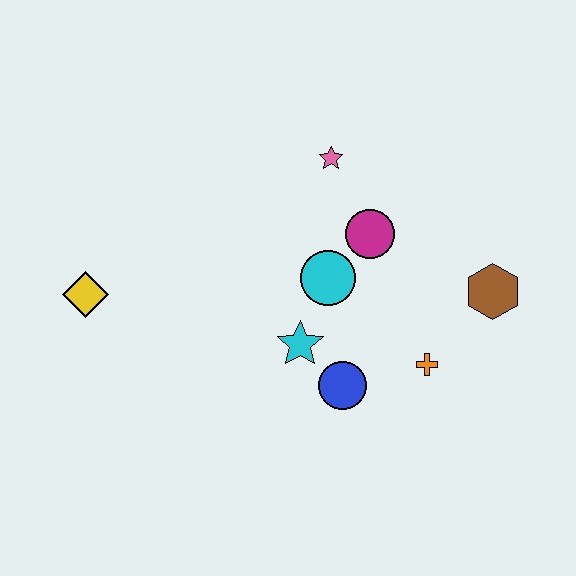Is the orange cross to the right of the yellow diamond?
Yes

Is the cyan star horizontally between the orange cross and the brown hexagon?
No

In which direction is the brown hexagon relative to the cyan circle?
The brown hexagon is to the right of the cyan circle.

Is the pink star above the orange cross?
Yes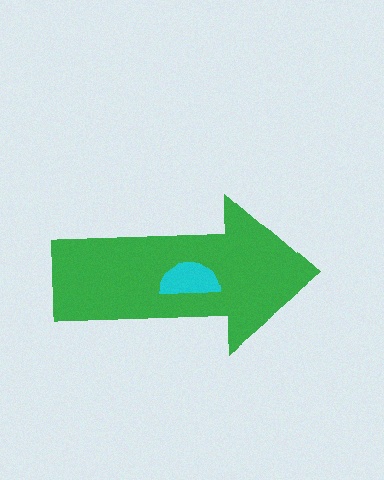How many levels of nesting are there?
2.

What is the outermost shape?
The green arrow.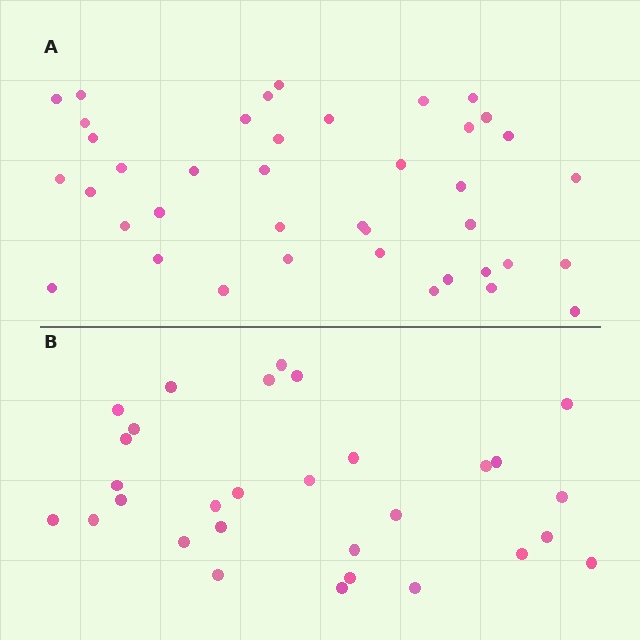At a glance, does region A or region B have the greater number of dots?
Region A (the top region) has more dots.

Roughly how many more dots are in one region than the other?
Region A has roughly 10 or so more dots than region B.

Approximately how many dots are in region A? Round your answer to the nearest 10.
About 40 dots.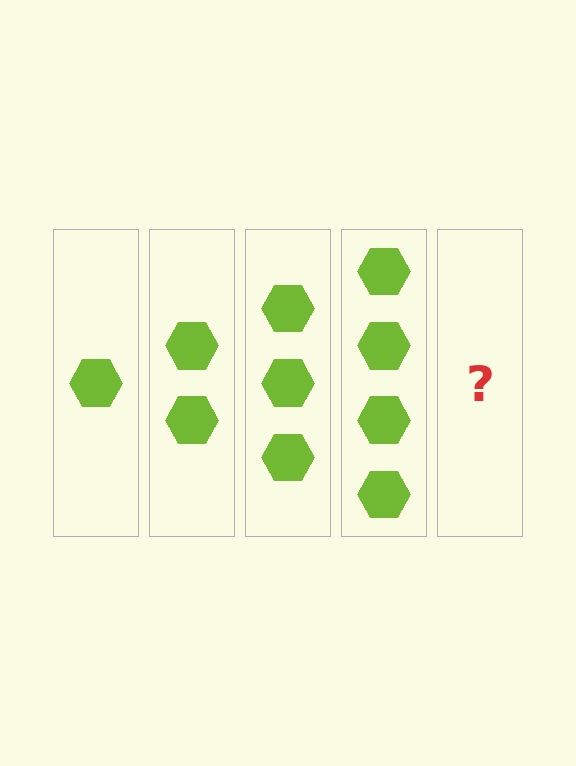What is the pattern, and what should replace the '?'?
The pattern is that each step adds one more hexagon. The '?' should be 5 hexagons.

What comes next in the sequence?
The next element should be 5 hexagons.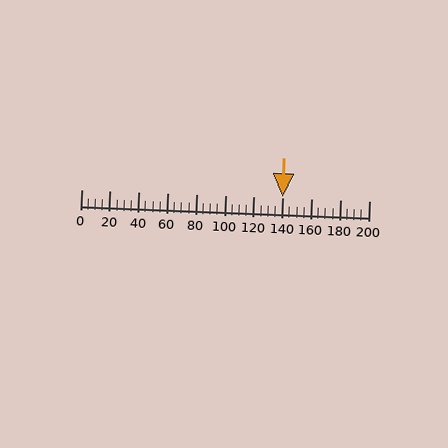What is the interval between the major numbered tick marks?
The major tick marks are spaced 20 units apart.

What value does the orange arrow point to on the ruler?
The orange arrow points to approximately 140.